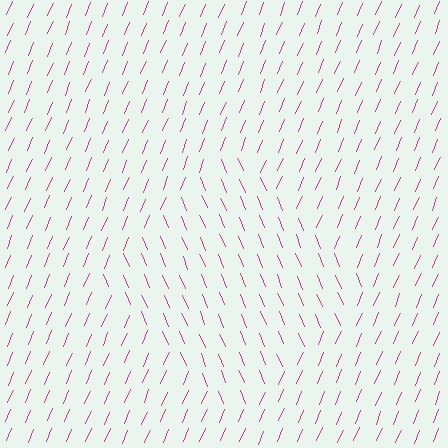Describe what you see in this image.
The image is filled with small magenta line segments. A diamond region in the image has lines oriented differently from the surrounding lines, creating a visible texture boundary.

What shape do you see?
I see a diamond.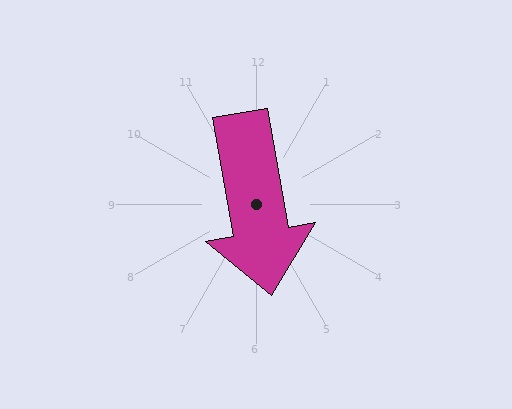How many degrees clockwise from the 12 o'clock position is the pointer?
Approximately 170 degrees.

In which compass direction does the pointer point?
South.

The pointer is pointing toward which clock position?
Roughly 6 o'clock.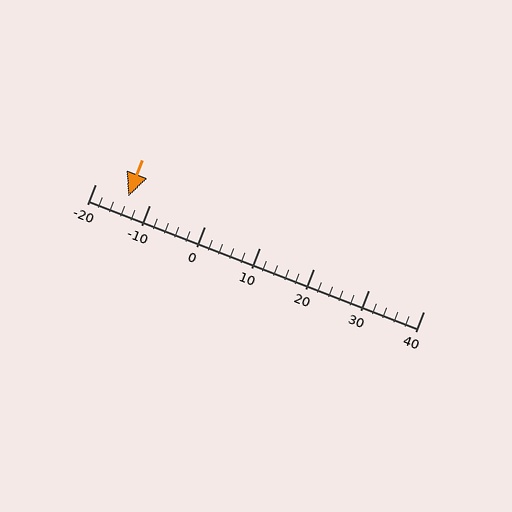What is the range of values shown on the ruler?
The ruler shows values from -20 to 40.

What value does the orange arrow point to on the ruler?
The orange arrow points to approximately -14.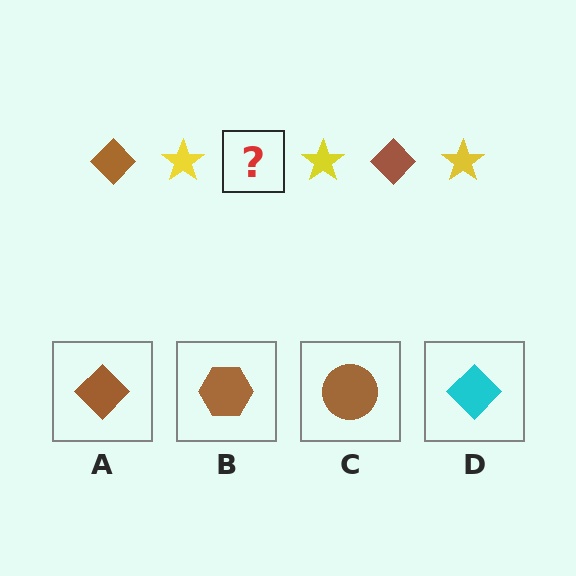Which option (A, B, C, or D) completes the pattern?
A.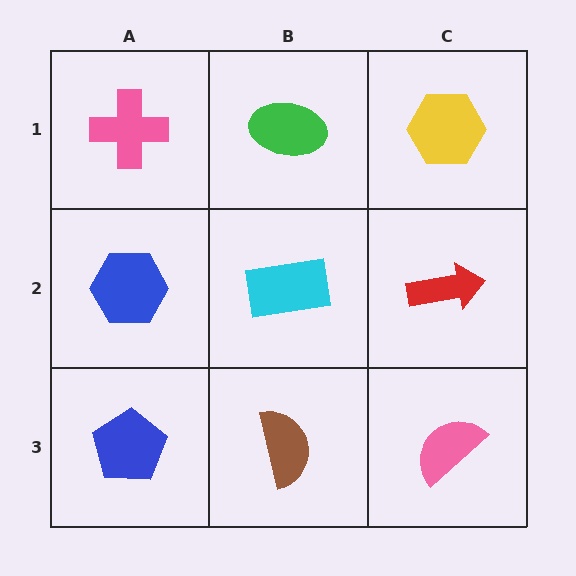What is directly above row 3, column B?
A cyan rectangle.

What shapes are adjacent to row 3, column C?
A red arrow (row 2, column C), a brown semicircle (row 3, column B).